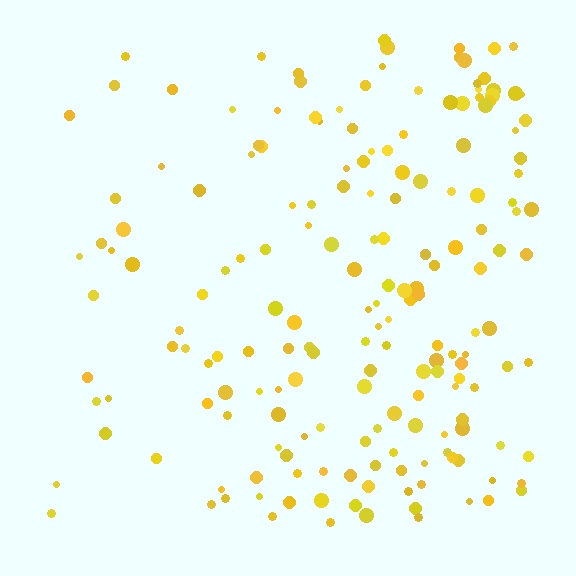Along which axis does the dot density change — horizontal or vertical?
Horizontal.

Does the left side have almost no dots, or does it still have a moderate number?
Still a moderate number, just noticeably fewer than the right.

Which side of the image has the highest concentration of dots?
The right.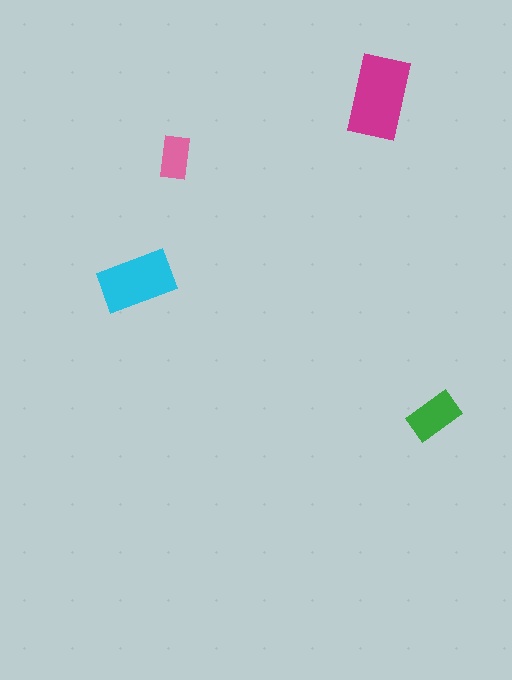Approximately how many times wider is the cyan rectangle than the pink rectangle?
About 1.5 times wider.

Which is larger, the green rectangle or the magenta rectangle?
The magenta one.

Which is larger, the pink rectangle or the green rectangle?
The green one.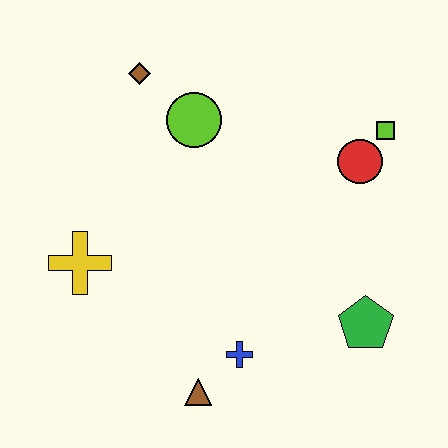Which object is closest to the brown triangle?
The blue cross is closest to the brown triangle.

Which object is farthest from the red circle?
The yellow cross is farthest from the red circle.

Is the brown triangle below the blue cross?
Yes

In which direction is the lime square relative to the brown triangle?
The lime square is above the brown triangle.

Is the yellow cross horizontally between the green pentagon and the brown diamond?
No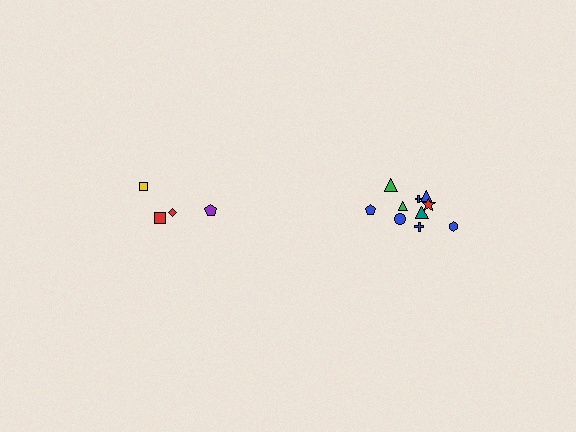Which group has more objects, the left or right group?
The right group.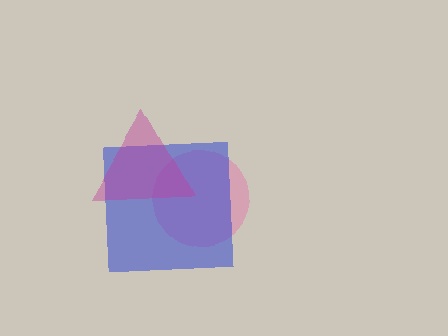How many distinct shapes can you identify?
There are 3 distinct shapes: a pink circle, a blue square, a magenta triangle.